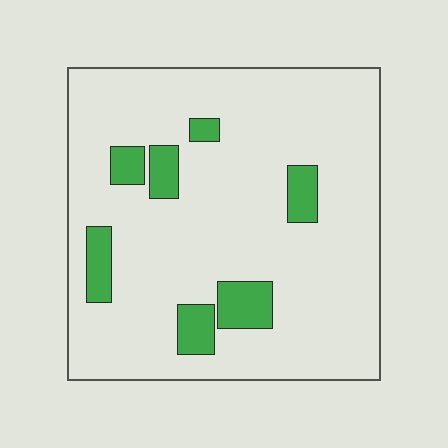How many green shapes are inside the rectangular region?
7.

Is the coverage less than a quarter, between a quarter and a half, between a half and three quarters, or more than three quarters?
Less than a quarter.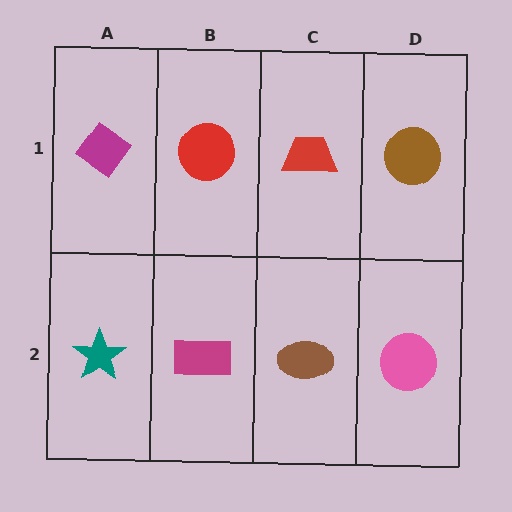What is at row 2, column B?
A magenta rectangle.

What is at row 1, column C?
A red trapezoid.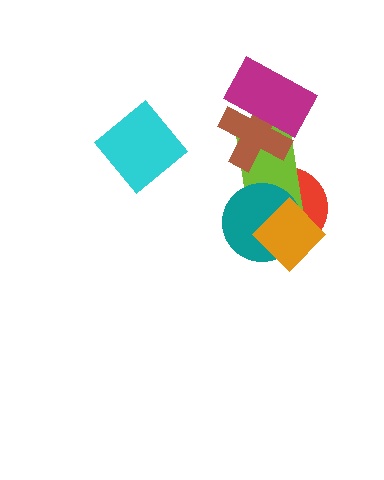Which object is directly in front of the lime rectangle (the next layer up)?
The brown cross is directly in front of the lime rectangle.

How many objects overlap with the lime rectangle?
5 objects overlap with the lime rectangle.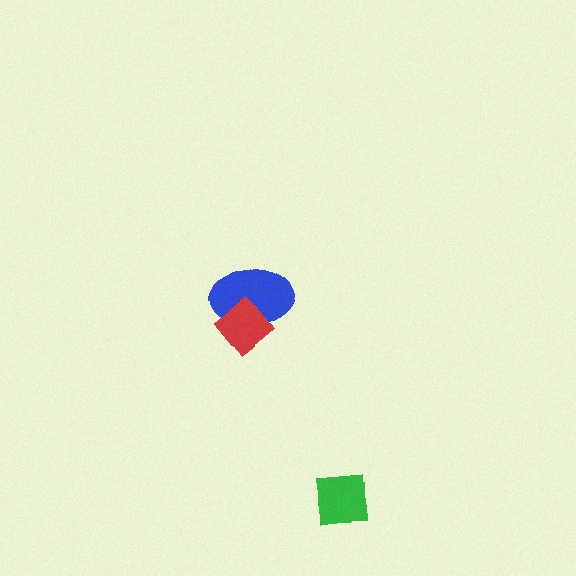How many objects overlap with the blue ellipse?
1 object overlaps with the blue ellipse.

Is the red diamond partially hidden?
No, no other shape covers it.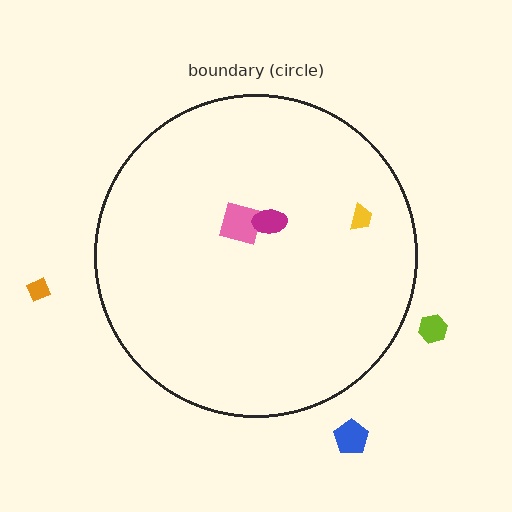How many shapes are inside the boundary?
3 inside, 3 outside.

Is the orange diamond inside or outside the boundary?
Outside.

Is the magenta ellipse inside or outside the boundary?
Inside.